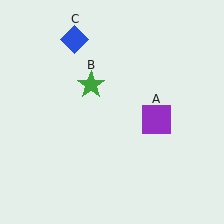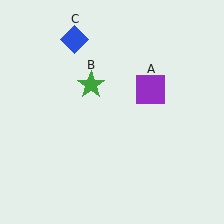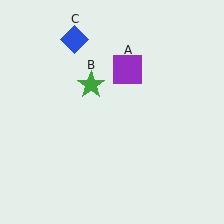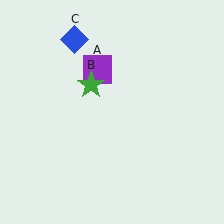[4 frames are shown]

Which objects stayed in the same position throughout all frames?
Green star (object B) and blue diamond (object C) remained stationary.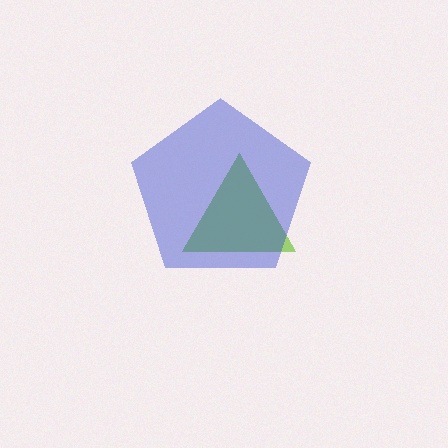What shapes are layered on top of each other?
The layered shapes are: a lime triangle, a blue pentagon.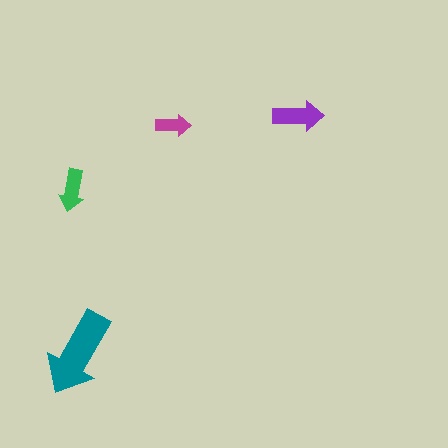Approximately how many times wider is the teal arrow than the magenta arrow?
About 2.5 times wider.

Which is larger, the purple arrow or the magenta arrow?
The purple one.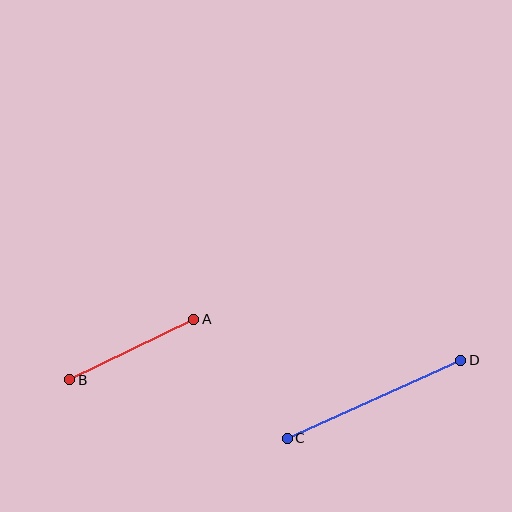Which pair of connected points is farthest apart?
Points C and D are farthest apart.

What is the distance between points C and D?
The distance is approximately 190 pixels.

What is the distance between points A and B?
The distance is approximately 138 pixels.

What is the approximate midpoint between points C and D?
The midpoint is at approximately (374, 399) pixels.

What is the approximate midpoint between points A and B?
The midpoint is at approximately (132, 350) pixels.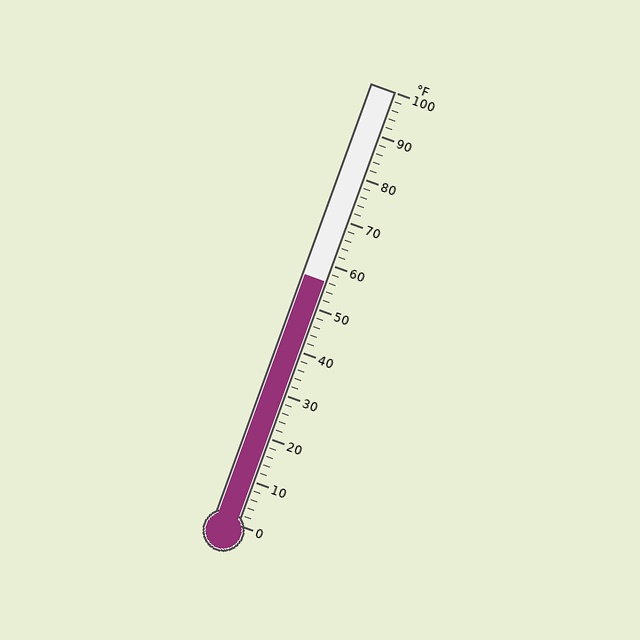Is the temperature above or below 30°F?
The temperature is above 30°F.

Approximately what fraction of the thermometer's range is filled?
The thermometer is filled to approximately 55% of its range.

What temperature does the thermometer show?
The thermometer shows approximately 56°F.